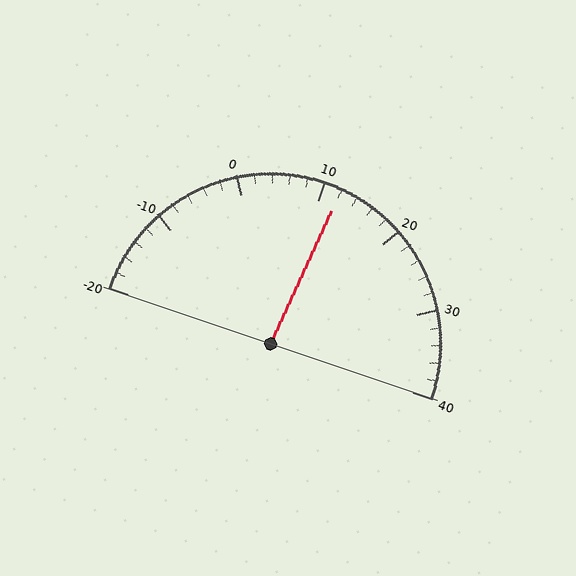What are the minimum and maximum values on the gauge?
The gauge ranges from -20 to 40.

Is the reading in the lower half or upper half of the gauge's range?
The reading is in the upper half of the range (-20 to 40).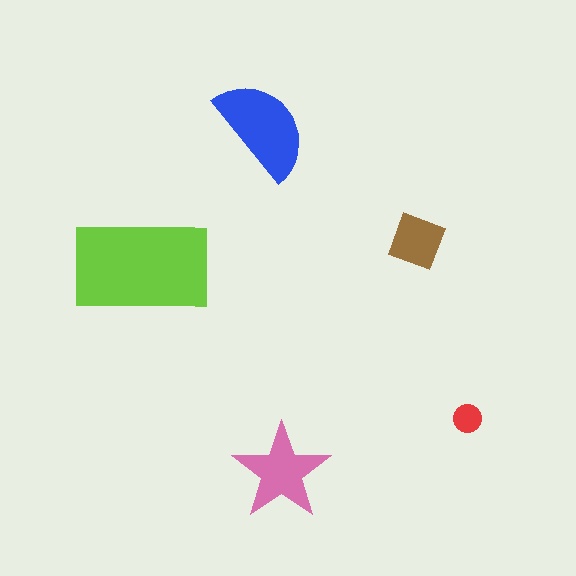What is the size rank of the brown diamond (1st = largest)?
4th.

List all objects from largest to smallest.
The lime rectangle, the blue semicircle, the pink star, the brown diamond, the red circle.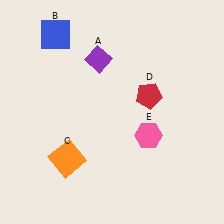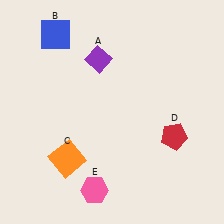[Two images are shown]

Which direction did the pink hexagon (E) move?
The pink hexagon (E) moved down.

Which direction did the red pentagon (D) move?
The red pentagon (D) moved down.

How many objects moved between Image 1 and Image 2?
2 objects moved between the two images.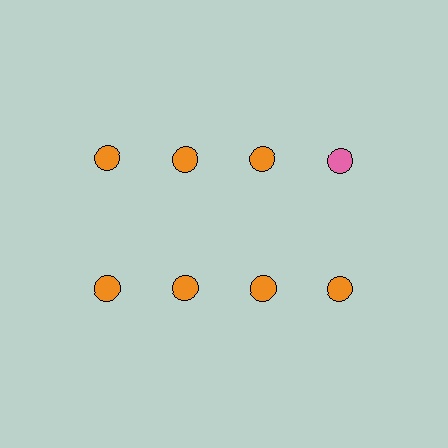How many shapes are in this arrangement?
There are 8 shapes arranged in a grid pattern.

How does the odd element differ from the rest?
It has a different color: pink instead of orange.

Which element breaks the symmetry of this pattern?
The pink circle in the top row, second from right column breaks the symmetry. All other shapes are orange circles.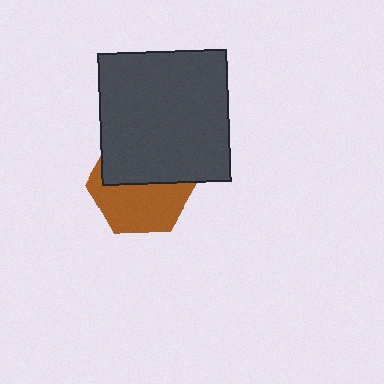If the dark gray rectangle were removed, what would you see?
You would see the complete brown hexagon.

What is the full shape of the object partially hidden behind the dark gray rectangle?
The partially hidden object is a brown hexagon.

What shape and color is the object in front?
The object in front is a dark gray rectangle.